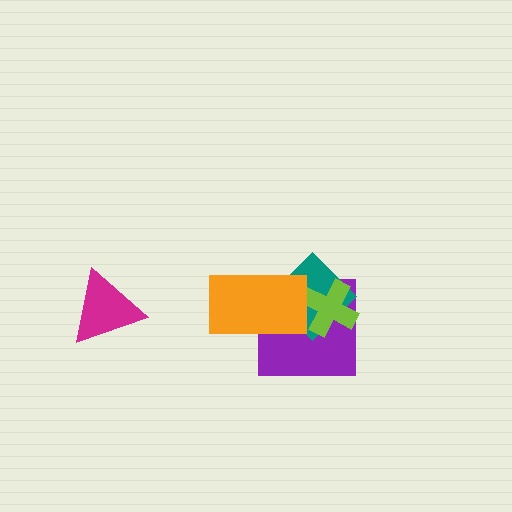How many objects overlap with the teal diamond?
3 objects overlap with the teal diamond.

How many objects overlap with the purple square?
3 objects overlap with the purple square.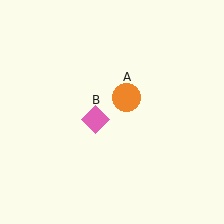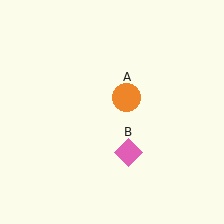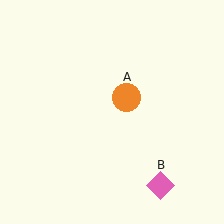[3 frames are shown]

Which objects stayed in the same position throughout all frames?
Orange circle (object A) remained stationary.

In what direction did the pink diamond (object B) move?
The pink diamond (object B) moved down and to the right.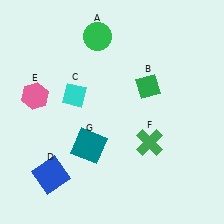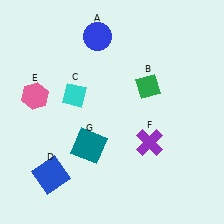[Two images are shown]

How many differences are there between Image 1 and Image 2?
There are 2 differences between the two images.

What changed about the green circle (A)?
In Image 1, A is green. In Image 2, it changed to blue.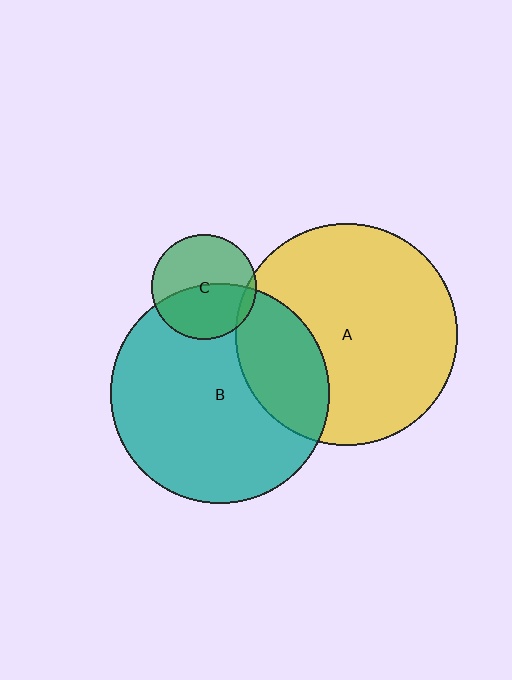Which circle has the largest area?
Circle A (yellow).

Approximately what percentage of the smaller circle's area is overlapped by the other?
Approximately 45%.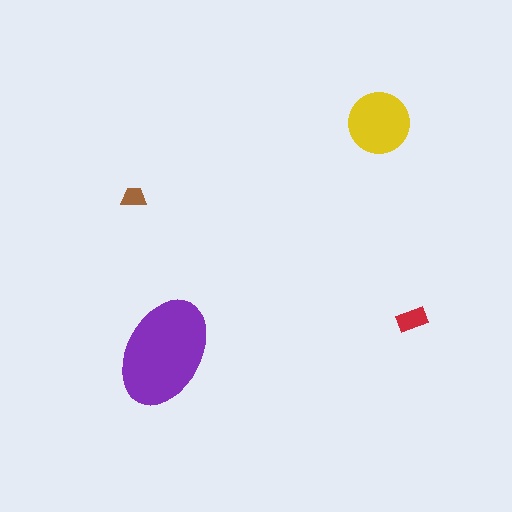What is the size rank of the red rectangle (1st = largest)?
3rd.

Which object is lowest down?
The purple ellipse is bottommost.